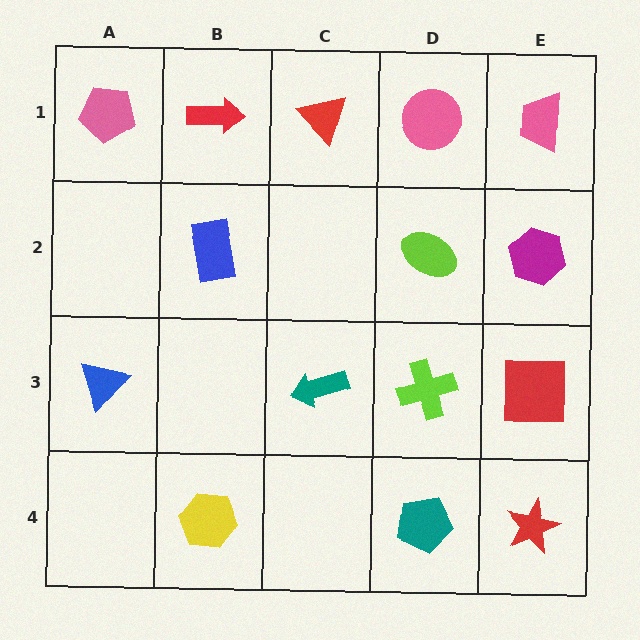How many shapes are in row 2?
3 shapes.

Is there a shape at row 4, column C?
No, that cell is empty.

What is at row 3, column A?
A blue triangle.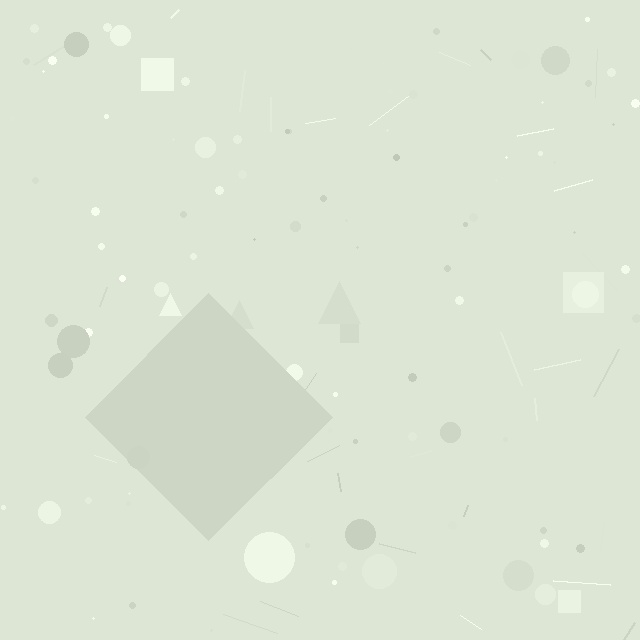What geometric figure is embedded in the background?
A diamond is embedded in the background.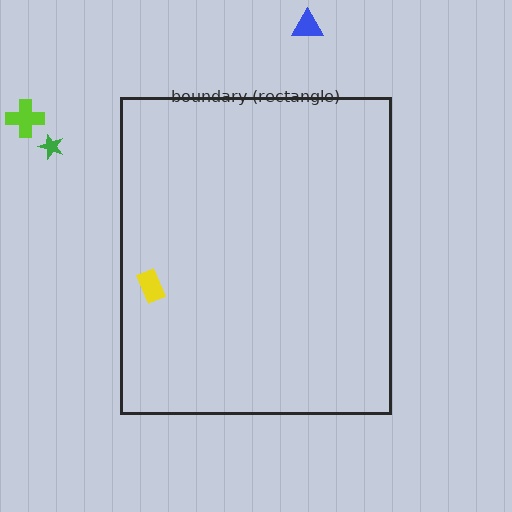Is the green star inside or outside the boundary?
Outside.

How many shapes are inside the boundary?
1 inside, 3 outside.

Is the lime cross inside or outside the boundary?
Outside.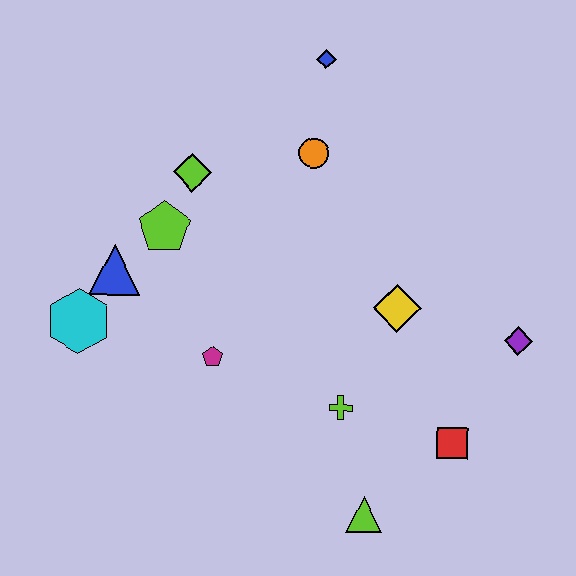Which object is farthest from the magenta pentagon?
The blue diamond is farthest from the magenta pentagon.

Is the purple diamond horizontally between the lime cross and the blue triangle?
No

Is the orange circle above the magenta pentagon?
Yes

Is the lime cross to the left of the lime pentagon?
No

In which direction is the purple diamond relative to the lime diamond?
The purple diamond is to the right of the lime diamond.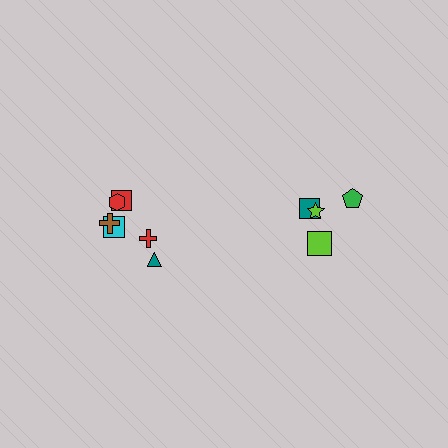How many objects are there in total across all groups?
There are 10 objects.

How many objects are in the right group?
There are 4 objects.